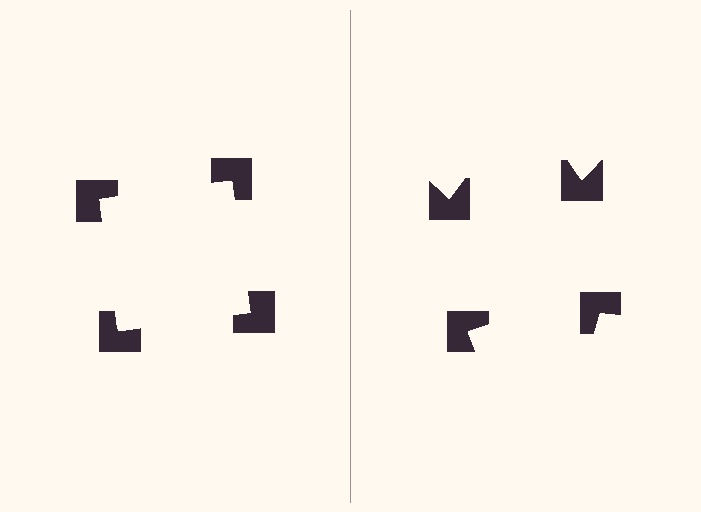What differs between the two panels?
The notched squares are positioned identically on both sides; only the wedge orientations differ. On the left they align to a square; on the right they are misaligned.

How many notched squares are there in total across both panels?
8 — 4 on each side.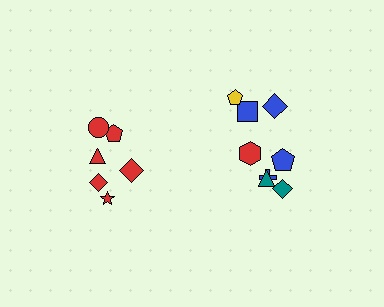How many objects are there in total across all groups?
There are 14 objects.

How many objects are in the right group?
There are 8 objects.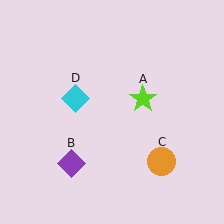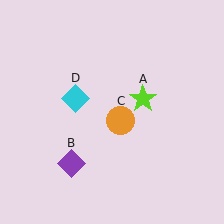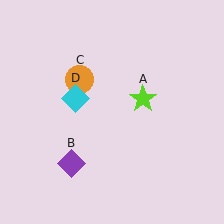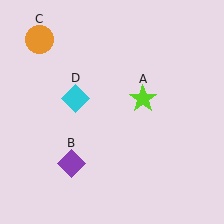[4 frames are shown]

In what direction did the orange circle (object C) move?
The orange circle (object C) moved up and to the left.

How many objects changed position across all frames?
1 object changed position: orange circle (object C).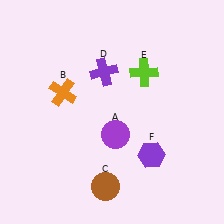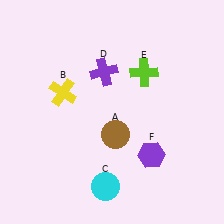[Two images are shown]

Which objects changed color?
A changed from purple to brown. B changed from orange to yellow. C changed from brown to cyan.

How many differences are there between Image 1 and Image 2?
There are 3 differences between the two images.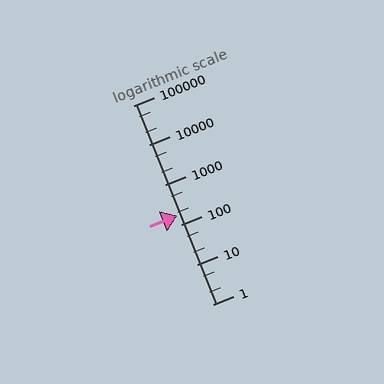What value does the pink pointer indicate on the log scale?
The pointer indicates approximately 170.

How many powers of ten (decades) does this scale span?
The scale spans 5 decades, from 1 to 100000.